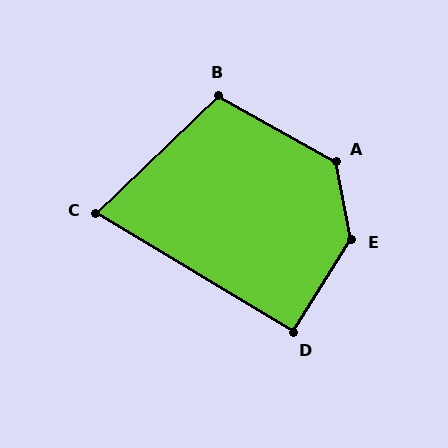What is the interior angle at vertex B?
Approximately 107 degrees (obtuse).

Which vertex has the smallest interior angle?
C, at approximately 75 degrees.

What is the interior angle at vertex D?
Approximately 91 degrees (approximately right).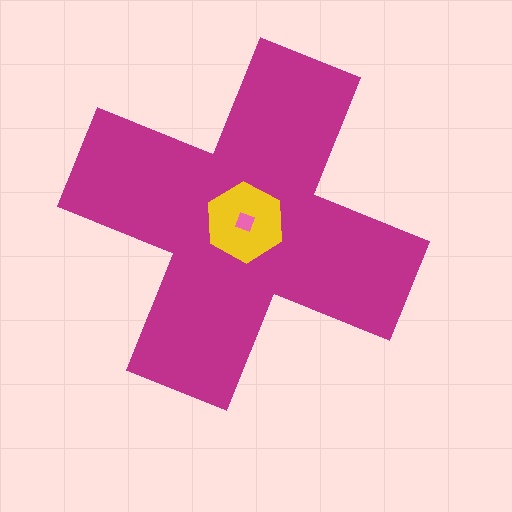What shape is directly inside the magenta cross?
The yellow hexagon.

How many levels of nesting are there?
3.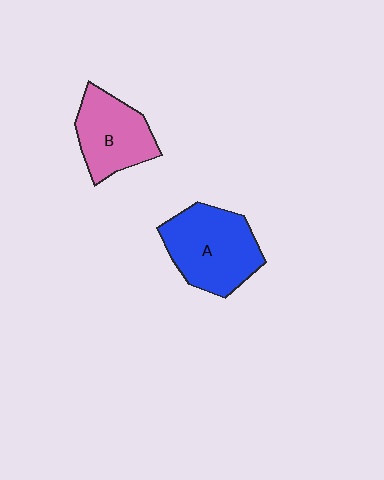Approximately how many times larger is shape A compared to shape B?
Approximately 1.3 times.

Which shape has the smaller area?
Shape B (pink).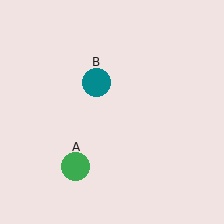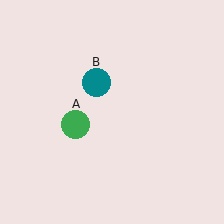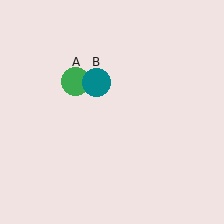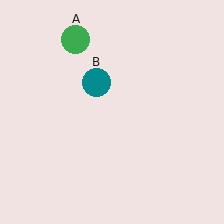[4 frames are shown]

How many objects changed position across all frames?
1 object changed position: green circle (object A).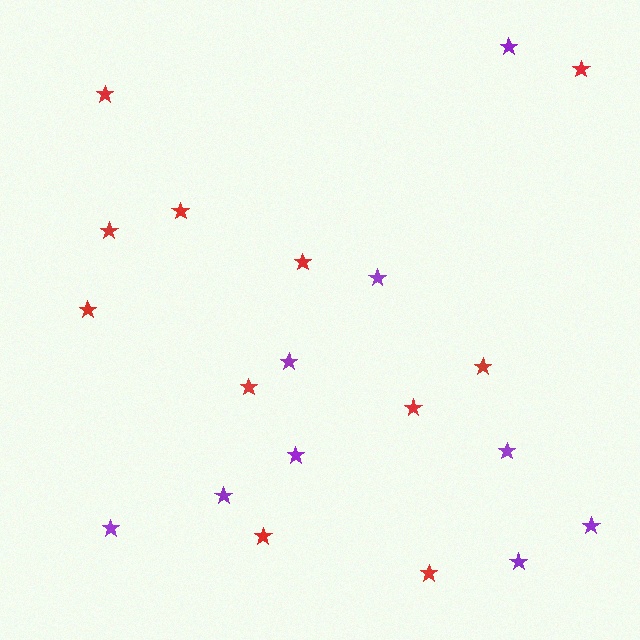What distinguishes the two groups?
There are 2 groups: one group of red stars (11) and one group of purple stars (9).